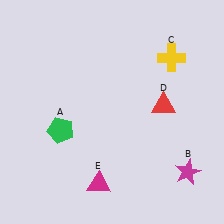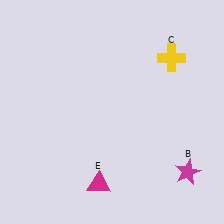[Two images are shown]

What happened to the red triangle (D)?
The red triangle (D) was removed in Image 2. It was in the top-right area of Image 1.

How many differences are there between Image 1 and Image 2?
There are 2 differences between the two images.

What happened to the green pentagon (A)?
The green pentagon (A) was removed in Image 2. It was in the bottom-left area of Image 1.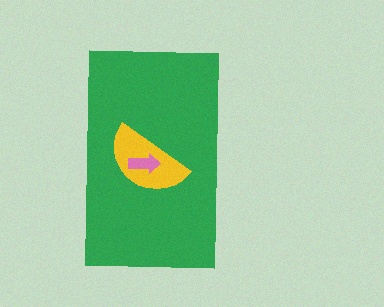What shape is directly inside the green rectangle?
The yellow semicircle.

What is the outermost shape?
The green rectangle.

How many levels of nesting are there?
3.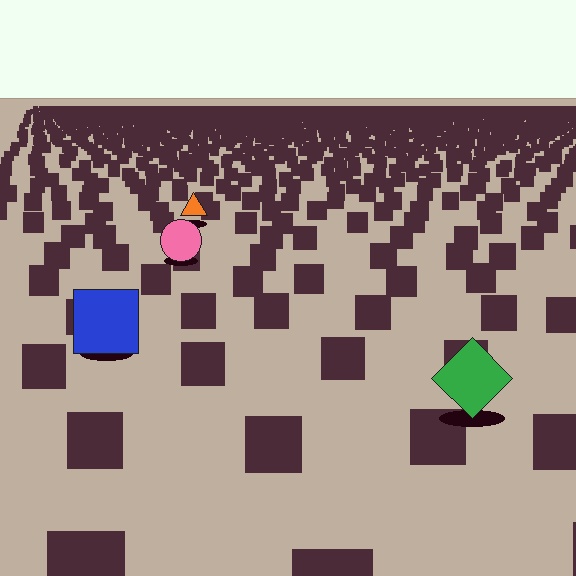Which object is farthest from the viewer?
The orange triangle is farthest from the viewer. It appears smaller and the ground texture around it is denser.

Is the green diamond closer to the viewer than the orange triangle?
Yes. The green diamond is closer — you can tell from the texture gradient: the ground texture is coarser near it.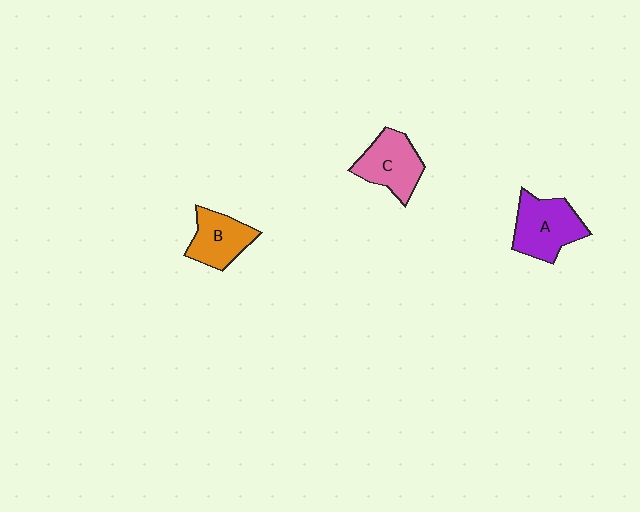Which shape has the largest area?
Shape A (purple).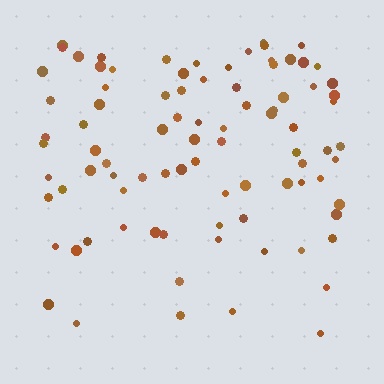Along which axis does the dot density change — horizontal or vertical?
Vertical.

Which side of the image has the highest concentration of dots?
The top.